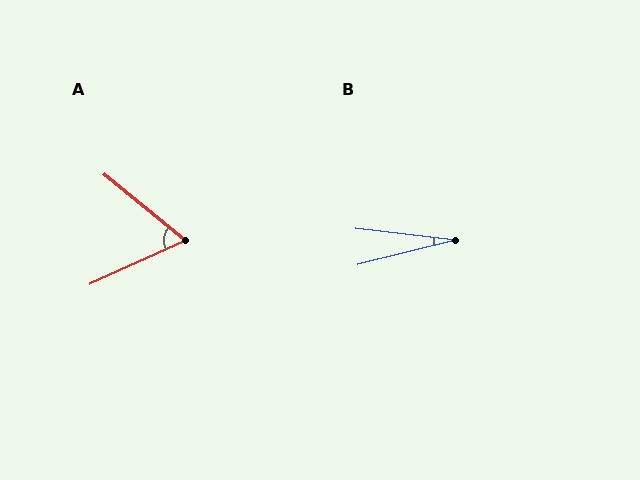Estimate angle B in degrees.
Approximately 20 degrees.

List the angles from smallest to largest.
B (20°), A (64°).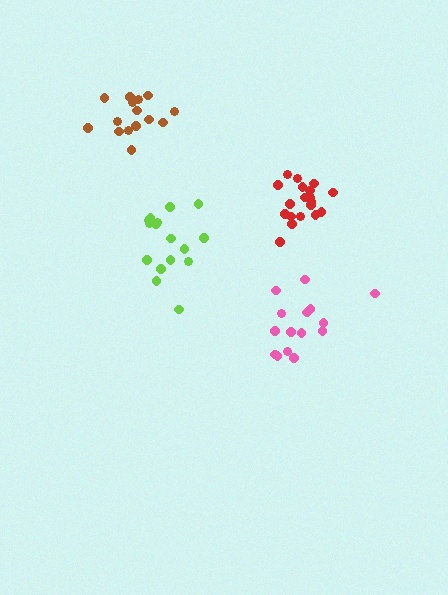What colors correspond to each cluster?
The clusters are colored: brown, pink, red, lime.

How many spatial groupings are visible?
There are 4 spatial groupings.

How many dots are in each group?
Group 1: 15 dots, Group 2: 15 dots, Group 3: 19 dots, Group 4: 16 dots (65 total).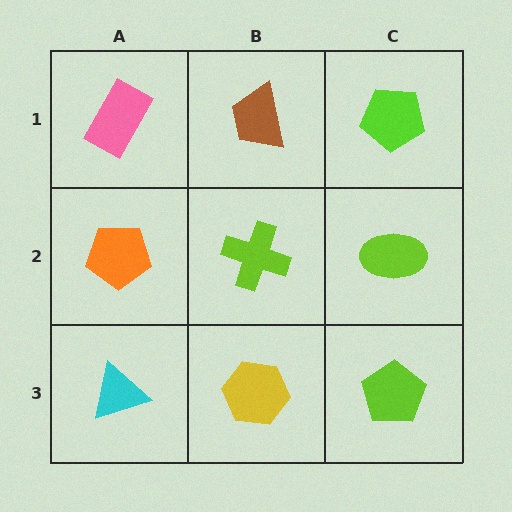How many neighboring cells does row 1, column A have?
2.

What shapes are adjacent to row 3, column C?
A lime ellipse (row 2, column C), a yellow hexagon (row 3, column B).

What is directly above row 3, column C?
A lime ellipse.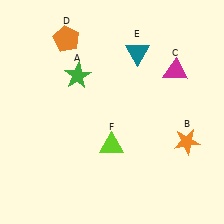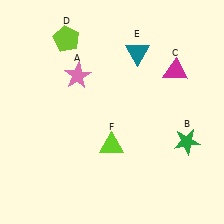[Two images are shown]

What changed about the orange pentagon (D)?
In Image 1, D is orange. In Image 2, it changed to lime.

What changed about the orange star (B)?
In Image 1, B is orange. In Image 2, it changed to green.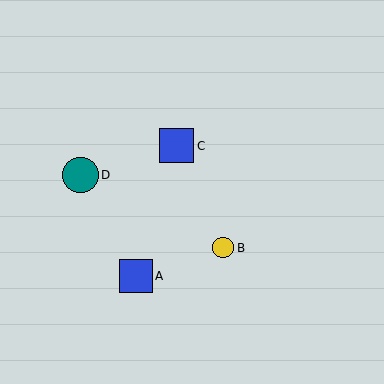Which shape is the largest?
The teal circle (labeled D) is the largest.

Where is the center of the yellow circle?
The center of the yellow circle is at (223, 248).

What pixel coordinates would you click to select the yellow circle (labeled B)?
Click at (223, 248) to select the yellow circle B.